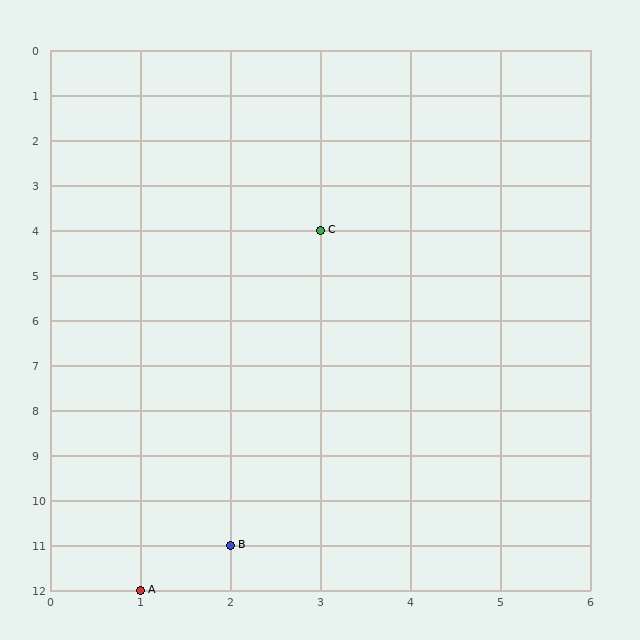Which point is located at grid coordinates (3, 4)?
Point C is at (3, 4).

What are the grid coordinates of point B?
Point B is at grid coordinates (2, 11).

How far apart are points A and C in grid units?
Points A and C are 2 columns and 8 rows apart (about 8.2 grid units diagonally).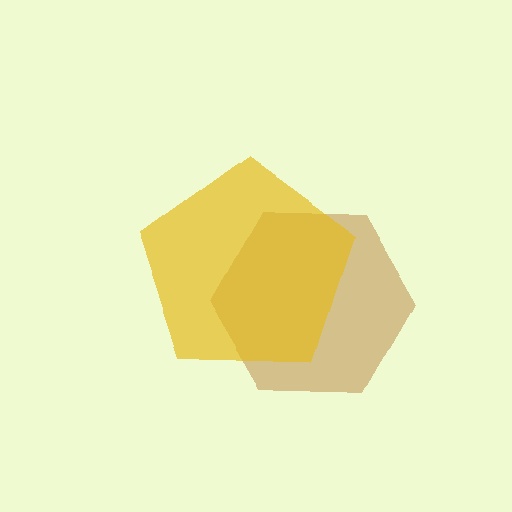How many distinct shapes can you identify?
There are 2 distinct shapes: a brown hexagon, a yellow pentagon.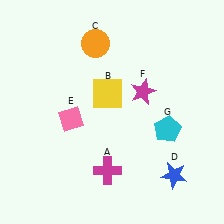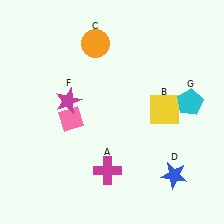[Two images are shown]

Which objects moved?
The objects that moved are: the yellow square (B), the magenta star (F), the cyan pentagon (G).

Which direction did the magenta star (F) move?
The magenta star (F) moved left.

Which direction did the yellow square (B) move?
The yellow square (B) moved right.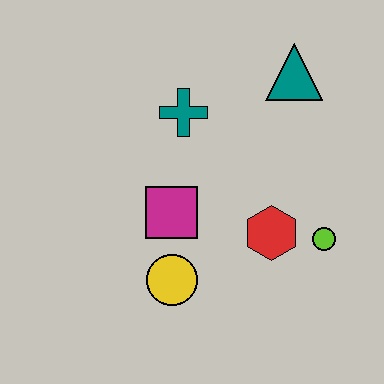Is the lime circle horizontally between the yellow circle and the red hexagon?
No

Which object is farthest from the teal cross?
The lime circle is farthest from the teal cross.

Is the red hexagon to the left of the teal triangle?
Yes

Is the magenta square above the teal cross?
No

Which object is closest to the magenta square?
The yellow circle is closest to the magenta square.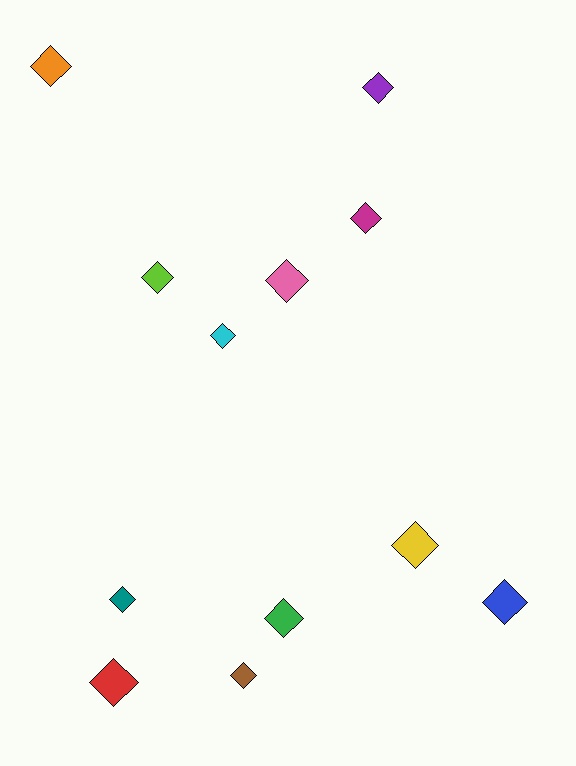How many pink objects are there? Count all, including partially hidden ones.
There is 1 pink object.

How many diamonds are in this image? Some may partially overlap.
There are 12 diamonds.